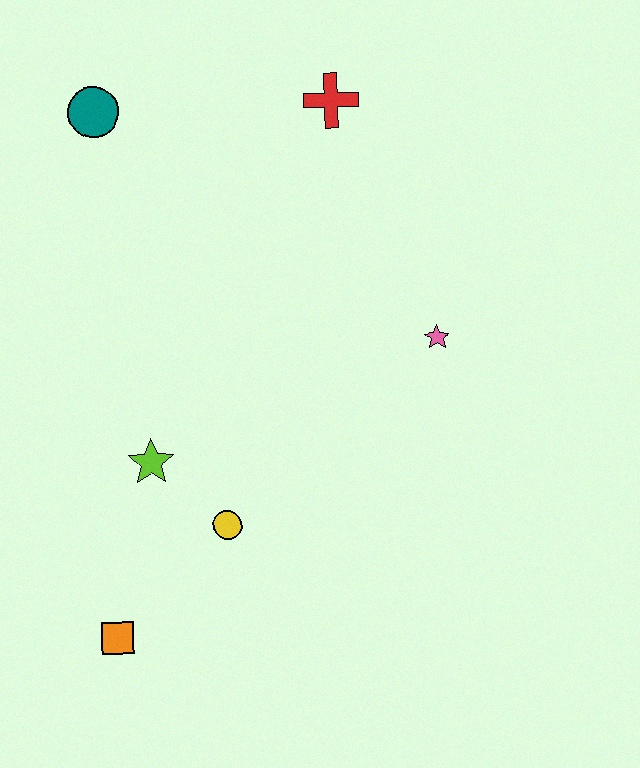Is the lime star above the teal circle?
No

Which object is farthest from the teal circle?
The orange square is farthest from the teal circle.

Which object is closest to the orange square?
The yellow circle is closest to the orange square.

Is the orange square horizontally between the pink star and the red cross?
No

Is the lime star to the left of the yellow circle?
Yes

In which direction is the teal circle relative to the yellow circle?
The teal circle is above the yellow circle.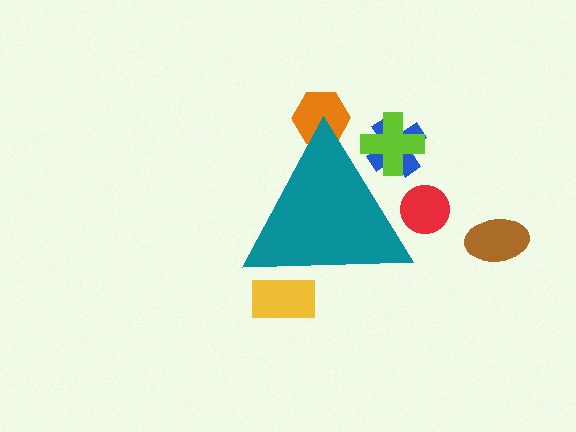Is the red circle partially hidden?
Yes, the red circle is partially hidden behind the teal triangle.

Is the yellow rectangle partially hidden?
Yes, the yellow rectangle is partially hidden behind the teal triangle.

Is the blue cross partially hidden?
Yes, the blue cross is partially hidden behind the teal triangle.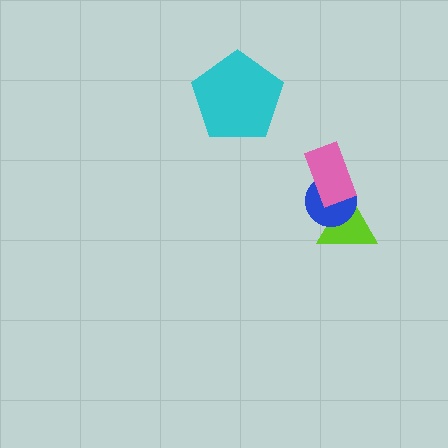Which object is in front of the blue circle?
The pink rectangle is in front of the blue circle.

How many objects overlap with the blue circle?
2 objects overlap with the blue circle.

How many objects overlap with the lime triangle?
2 objects overlap with the lime triangle.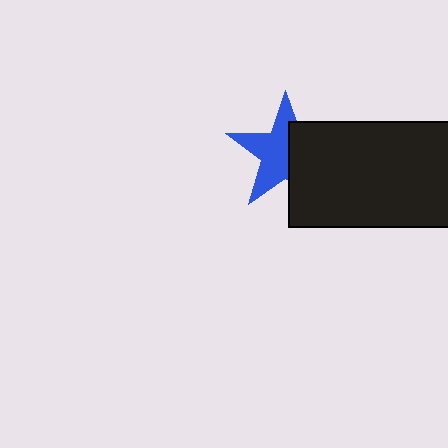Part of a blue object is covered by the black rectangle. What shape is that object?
It is a star.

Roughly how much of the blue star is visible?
About half of it is visible (roughly 56%).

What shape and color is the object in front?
The object in front is a black rectangle.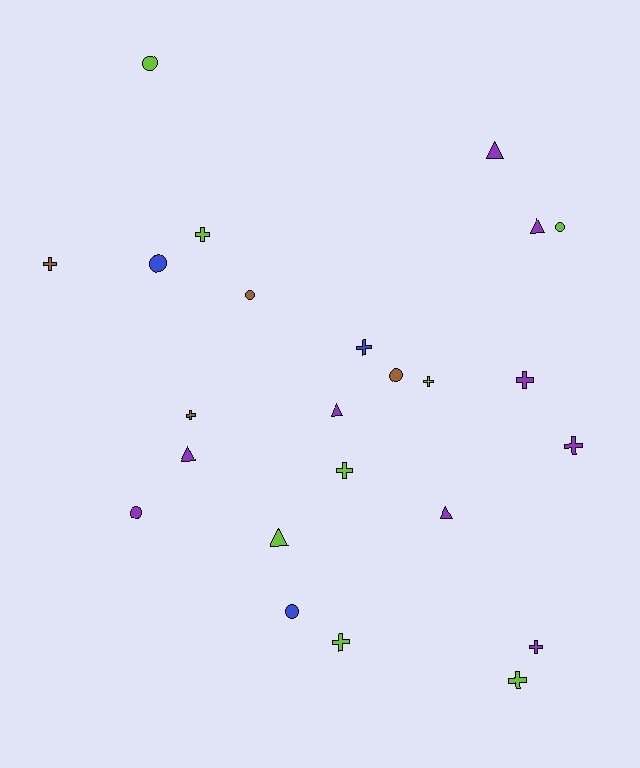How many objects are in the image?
There are 24 objects.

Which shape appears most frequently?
Cross, with 11 objects.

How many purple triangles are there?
There are 5 purple triangles.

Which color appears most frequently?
Purple, with 9 objects.